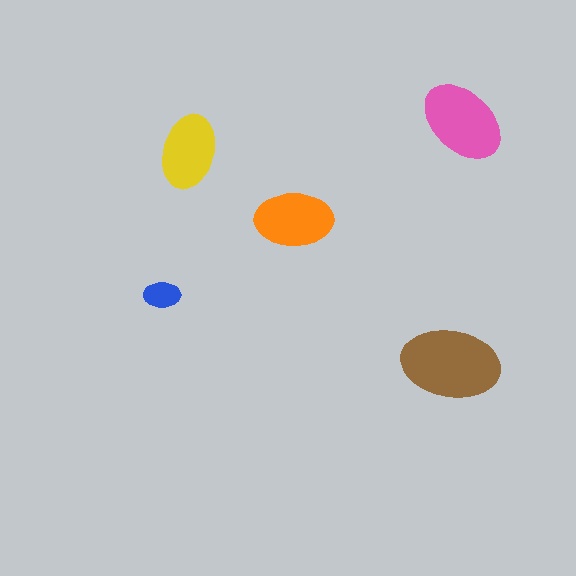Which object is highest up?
The pink ellipse is topmost.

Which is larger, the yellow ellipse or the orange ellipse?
The orange one.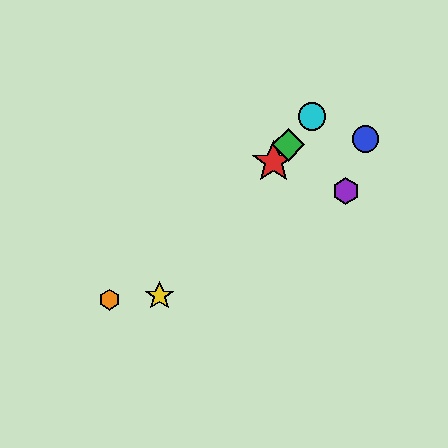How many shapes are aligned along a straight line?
4 shapes (the red star, the green diamond, the yellow star, the cyan circle) are aligned along a straight line.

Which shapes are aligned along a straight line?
The red star, the green diamond, the yellow star, the cyan circle are aligned along a straight line.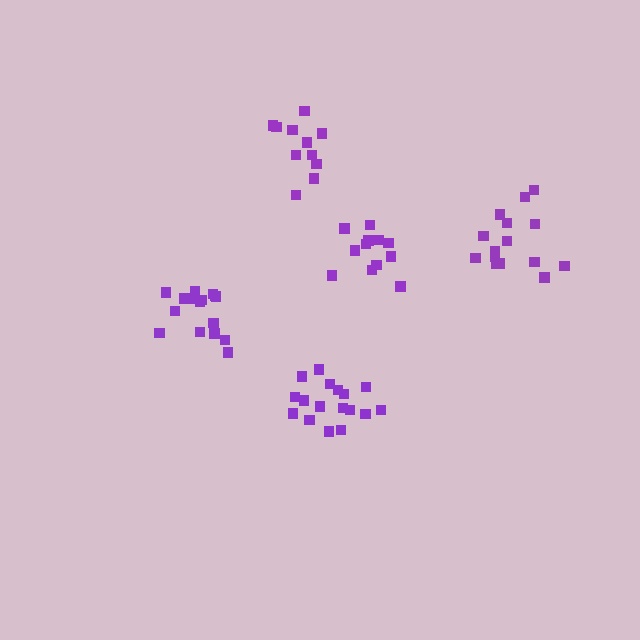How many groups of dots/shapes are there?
There are 5 groups.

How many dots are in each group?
Group 1: 16 dots, Group 2: 15 dots, Group 3: 11 dots, Group 4: 17 dots, Group 5: 12 dots (71 total).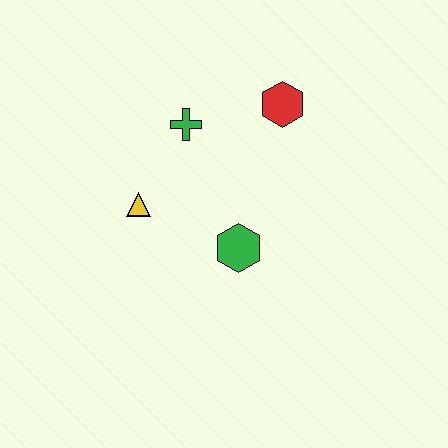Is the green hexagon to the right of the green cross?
Yes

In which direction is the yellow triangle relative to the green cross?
The yellow triangle is below the green cross.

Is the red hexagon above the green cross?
Yes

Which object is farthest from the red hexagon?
The yellow triangle is farthest from the red hexagon.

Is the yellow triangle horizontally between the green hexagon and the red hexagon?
No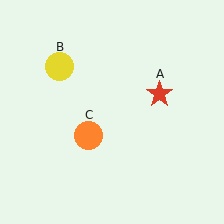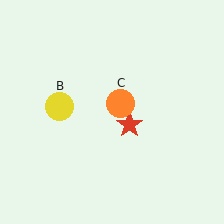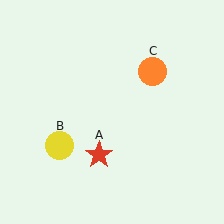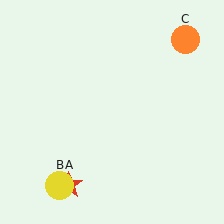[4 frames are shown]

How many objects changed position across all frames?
3 objects changed position: red star (object A), yellow circle (object B), orange circle (object C).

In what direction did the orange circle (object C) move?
The orange circle (object C) moved up and to the right.